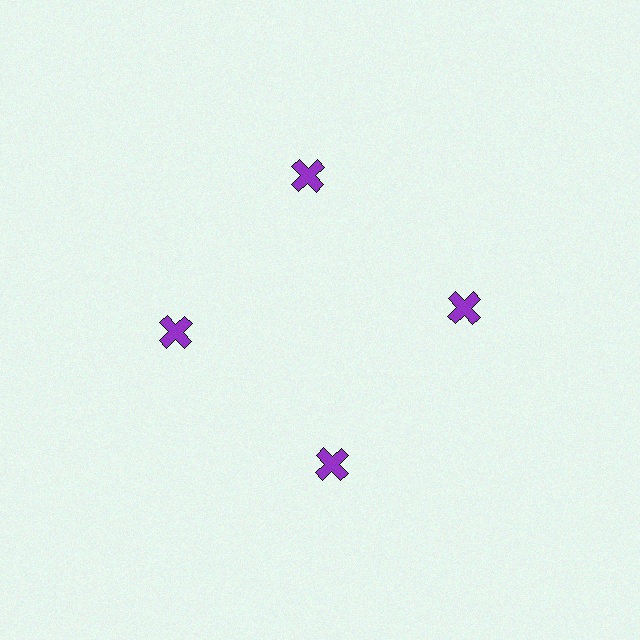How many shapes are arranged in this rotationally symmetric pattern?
There are 4 shapes, arranged in 4 groups of 1.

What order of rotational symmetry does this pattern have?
This pattern has 4-fold rotational symmetry.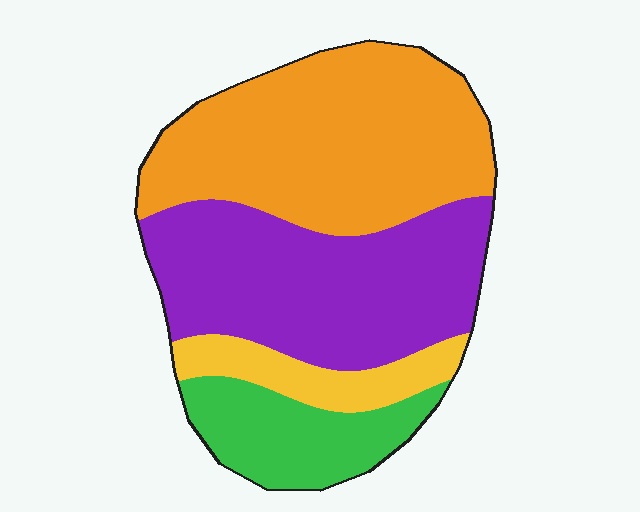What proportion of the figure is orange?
Orange takes up about two fifths (2/5) of the figure.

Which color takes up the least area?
Yellow, at roughly 10%.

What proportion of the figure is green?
Green covers 15% of the figure.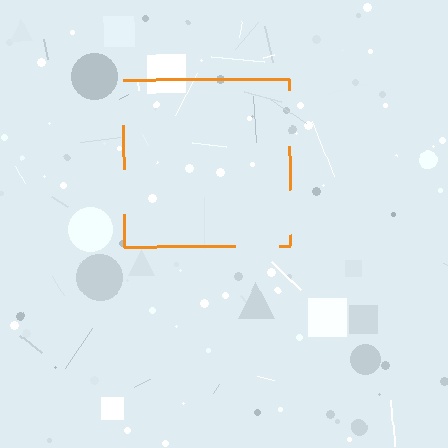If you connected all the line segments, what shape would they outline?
They would outline a square.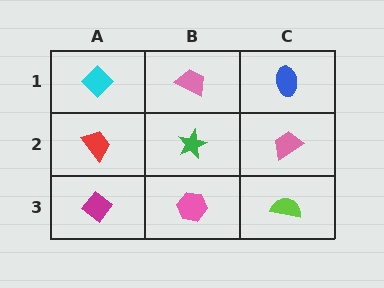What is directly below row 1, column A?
A red trapezoid.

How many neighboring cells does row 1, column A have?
2.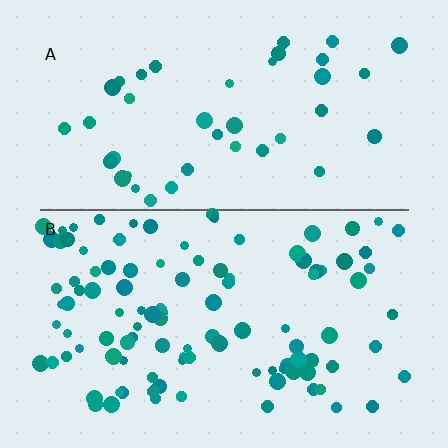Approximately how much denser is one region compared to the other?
Approximately 2.7× — region B over region A.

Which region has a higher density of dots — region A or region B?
B (the bottom).